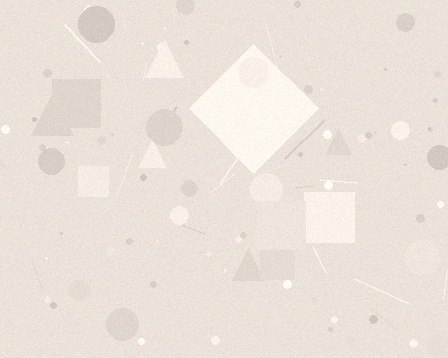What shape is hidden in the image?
A diamond is hidden in the image.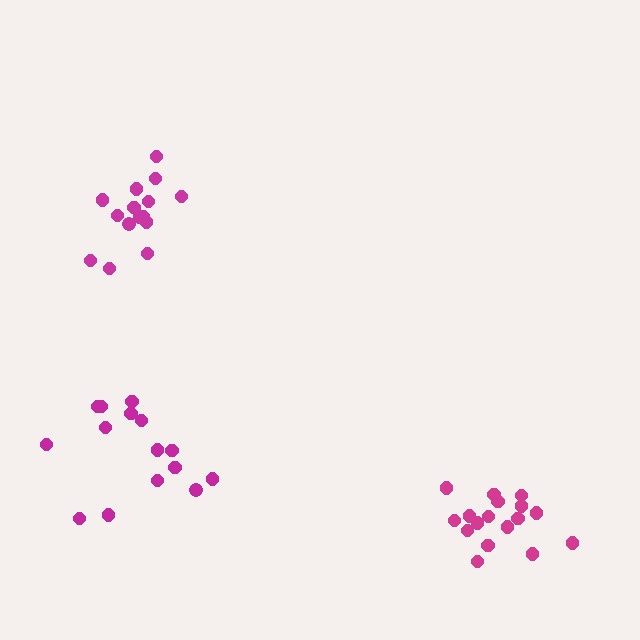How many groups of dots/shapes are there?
There are 3 groups.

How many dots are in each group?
Group 1: 15 dots, Group 2: 15 dots, Group 3: 17 dots (47 total).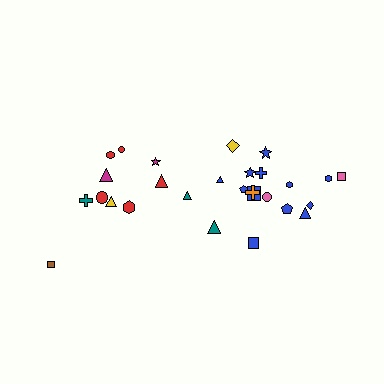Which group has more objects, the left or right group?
The right group.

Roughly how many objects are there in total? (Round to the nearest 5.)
Roughly 30 objects in total.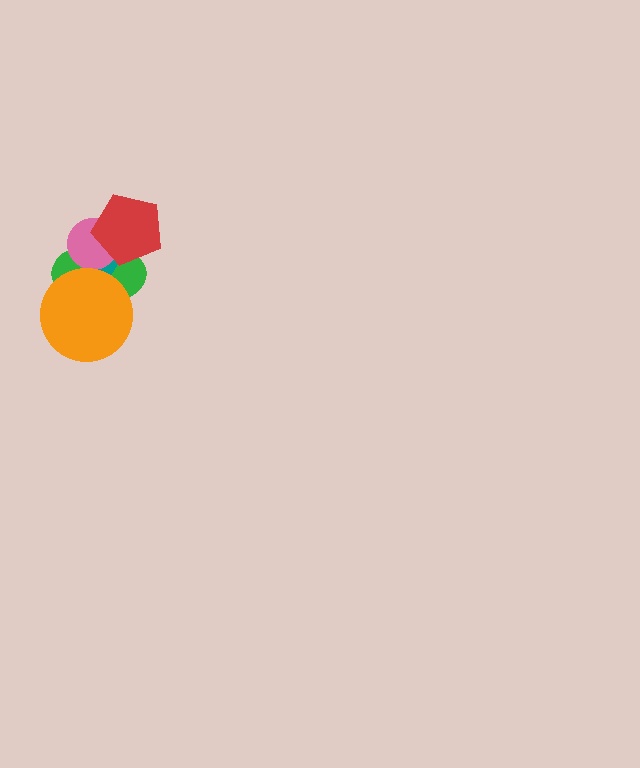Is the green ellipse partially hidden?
Yes, it is partially covered by another shape.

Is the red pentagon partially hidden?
No, no other shape covers it.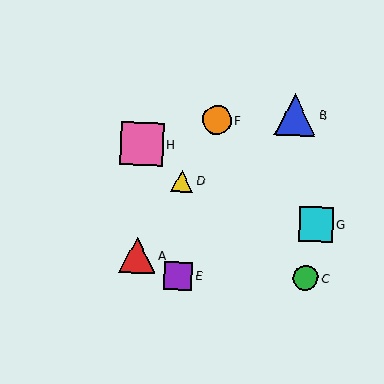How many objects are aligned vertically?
2 objects (D, E) are aligned vertically.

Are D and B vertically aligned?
No, D is at x≈182 and B is at x≈295.